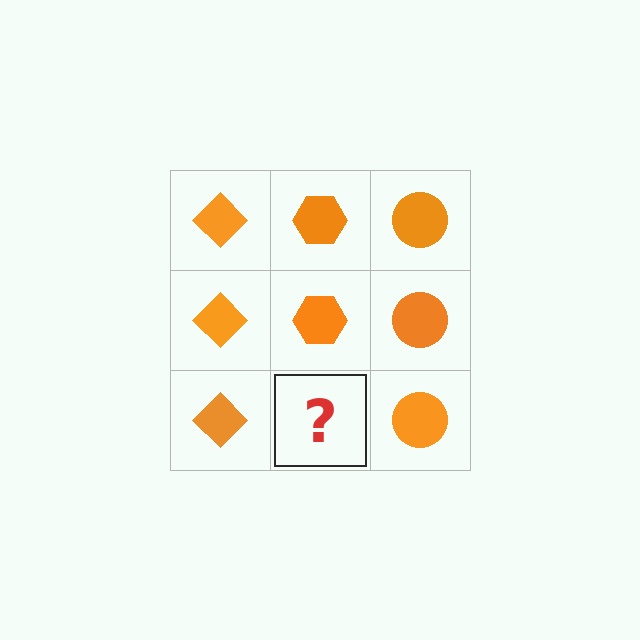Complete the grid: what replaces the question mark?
The question mark should be replaced with an orange hexagon.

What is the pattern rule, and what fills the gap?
The rule is that each column has a consistent shape. The gap should be filled with an orange hexagon.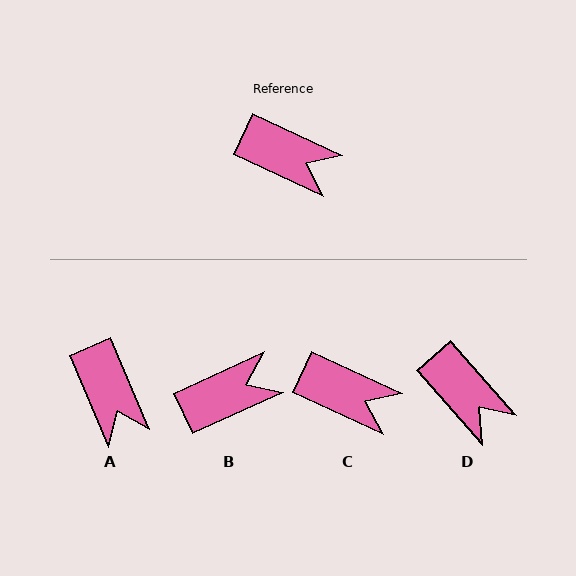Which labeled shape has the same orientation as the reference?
C.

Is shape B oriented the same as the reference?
No, it is off by about 49 degrees.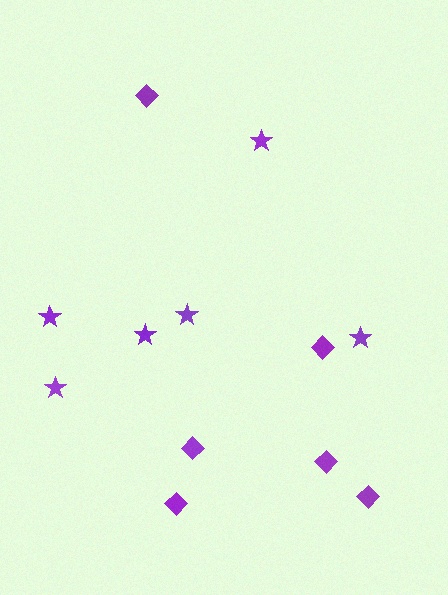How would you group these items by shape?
There are 2 groups: one group of diamonds (6) and one group of stars (6).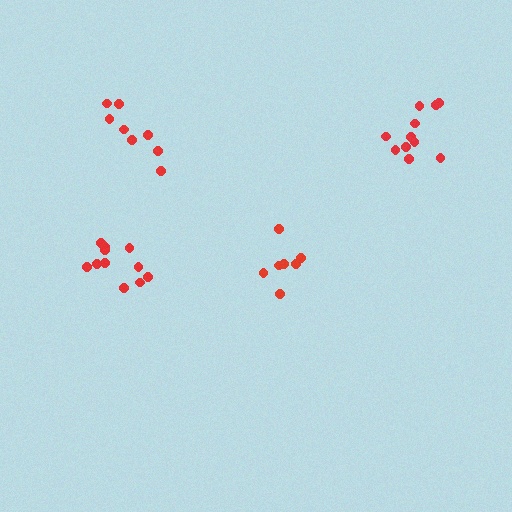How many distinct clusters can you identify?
There are 4 distinct clusters.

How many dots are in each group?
Group 1: 11 dots, Group 2: 11 dots, Group 3: 8 dots, Group 4: 7 dots (37 total).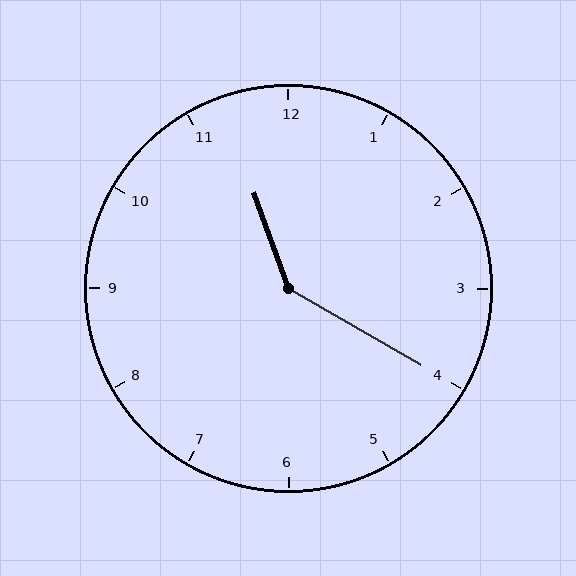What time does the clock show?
11:20.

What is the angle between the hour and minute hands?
Approximately 140 degrees.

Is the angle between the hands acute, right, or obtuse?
It is obtuse.